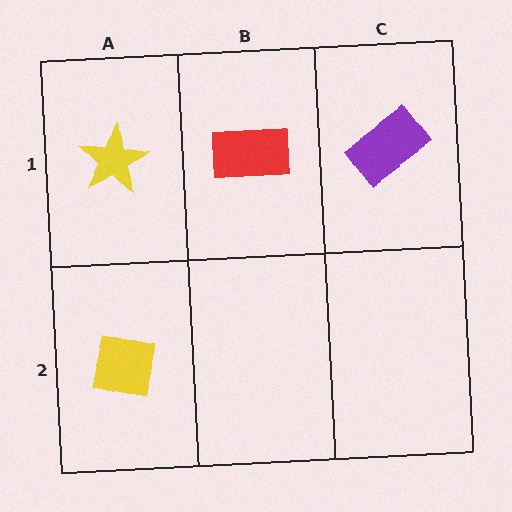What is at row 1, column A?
A yellow star.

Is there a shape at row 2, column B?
No, that cell is empty.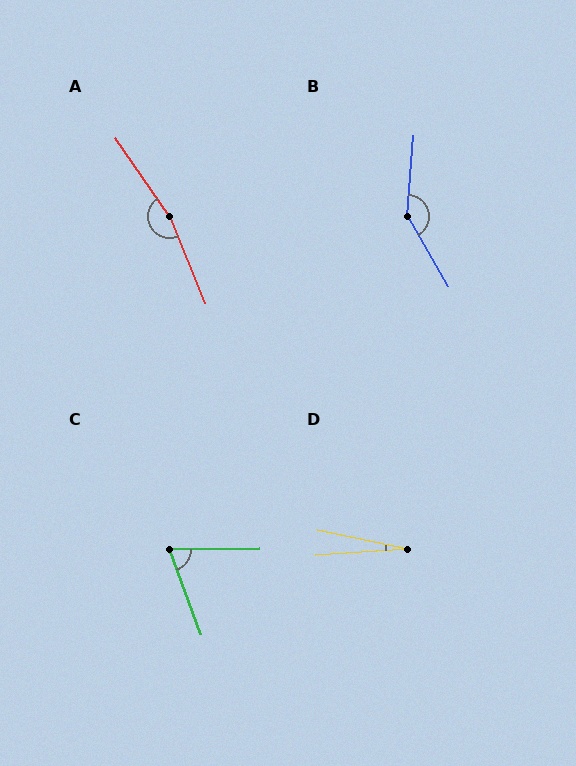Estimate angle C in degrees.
Approximately 70 degrees.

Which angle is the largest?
A, at approximately 168 degrees.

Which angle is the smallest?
D, at approximately 16 degrees.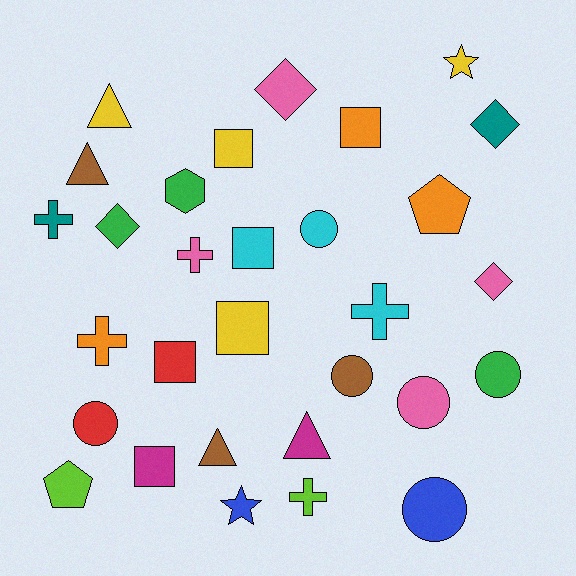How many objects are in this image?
There are 30 objects.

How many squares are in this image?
There are 6 squares.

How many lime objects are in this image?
There are 2 lime objects.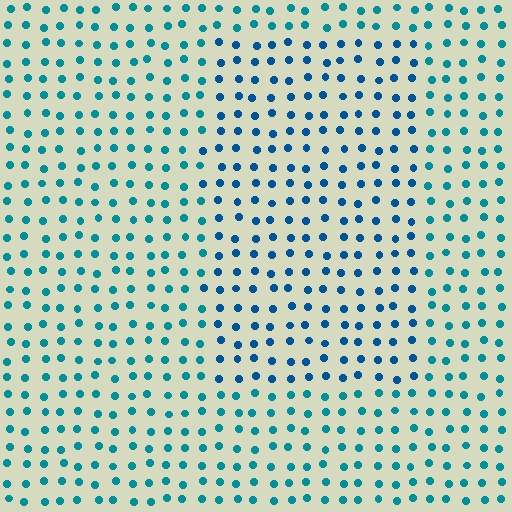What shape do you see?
I see a rectangle.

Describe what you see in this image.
The image is filled with small teal elements in a uniform arrangement. A rectangle-shaped region is visible where the elements are tinted to a slightly different hue, forming a subtle color boundary.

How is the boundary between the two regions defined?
The boundary is defined purely by a slight shift in hue (about 24 degrees). Spacing, size, and orientation are identical on both sides.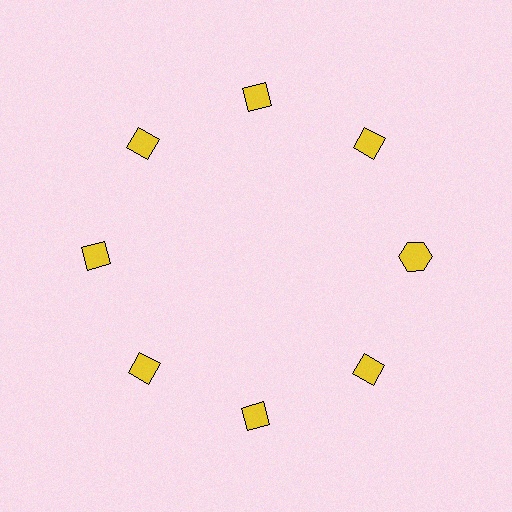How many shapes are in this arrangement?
There are 8 shapes arranged in a ring pattern.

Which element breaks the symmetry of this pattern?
The yellow hexagon at roughly the 3 o'clock position breaks the symmetry. All other shapes are yellow diamonds.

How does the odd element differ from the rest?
It has a different shape: hexagon instead of diamond.